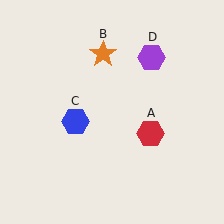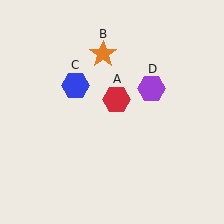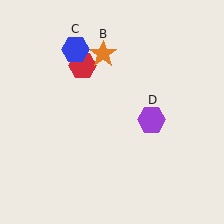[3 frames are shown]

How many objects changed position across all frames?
3 objects changed position: red hexagon (object A), blue hexagon (object C), purple hexagon (object D).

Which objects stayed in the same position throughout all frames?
Orange star (object B) remained stationary.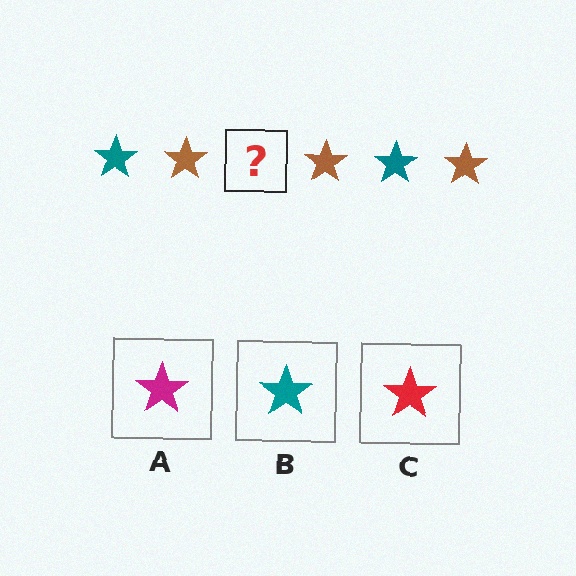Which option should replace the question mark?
Option B.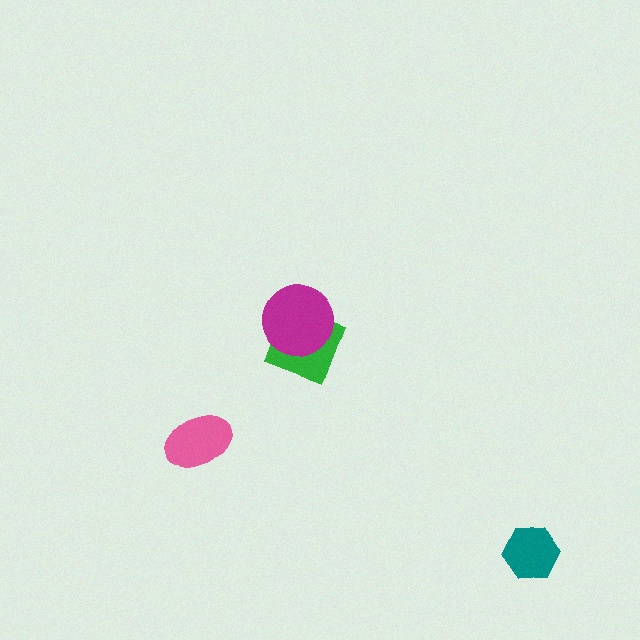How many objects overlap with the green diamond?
1 object overlaps with the green diamond.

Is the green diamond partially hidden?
Yes, it is partially covered by another shape.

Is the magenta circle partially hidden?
No, no other shape covers it.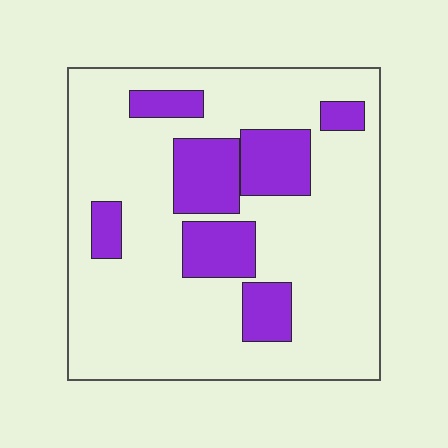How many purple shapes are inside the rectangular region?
7.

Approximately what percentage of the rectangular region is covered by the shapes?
Approximately 25%.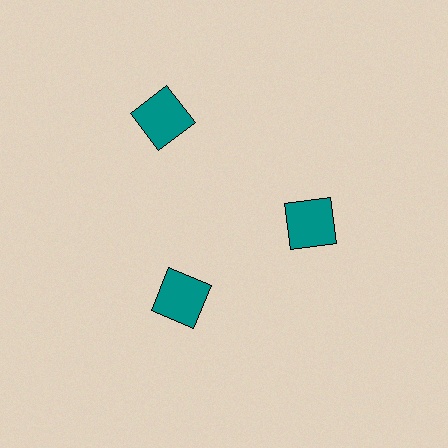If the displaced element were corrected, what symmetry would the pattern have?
It would have 3-fold rotational symmetry — the pattern would map onto itself every 120 degrees.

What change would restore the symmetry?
The symmetry would be restored by moving it inward, back onto the ring so that all 3 squares sit at equal angles and equal distance from the center.